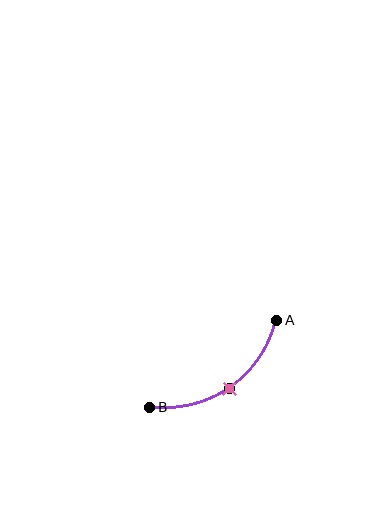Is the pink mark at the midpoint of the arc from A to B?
Yes. The pink mark lies on the arc at equal arc-length from both A and B — it is the arc midpoint.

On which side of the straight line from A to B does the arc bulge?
The arc bulges below and to the right of the straight line connecting A and B.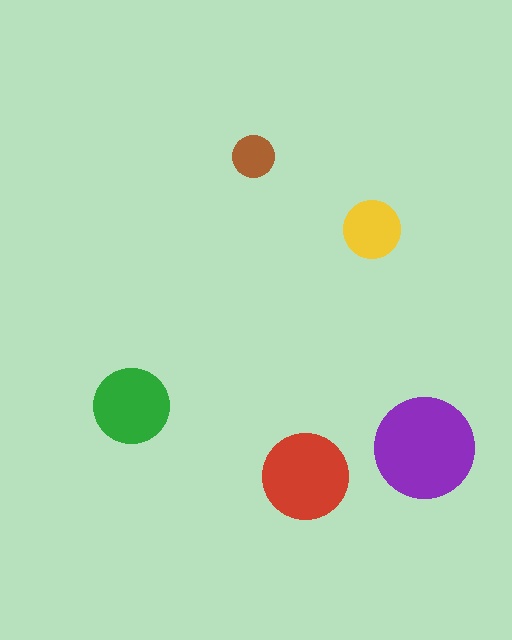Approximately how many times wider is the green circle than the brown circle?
About 2 times wider.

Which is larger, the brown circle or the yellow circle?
The yellow one.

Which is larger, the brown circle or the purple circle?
The purple one.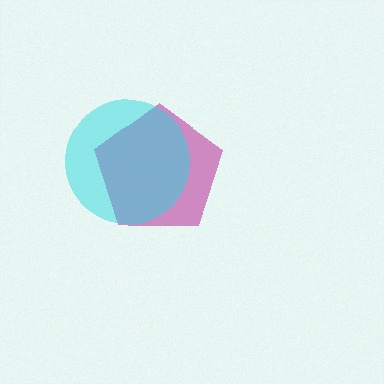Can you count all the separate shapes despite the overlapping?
Yes, there are 2 separate shapes.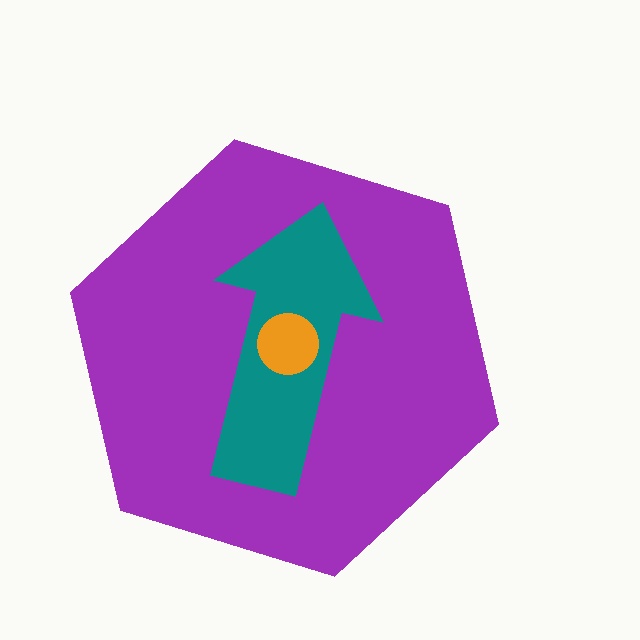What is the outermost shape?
The purple hexagon.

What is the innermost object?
The orange circle.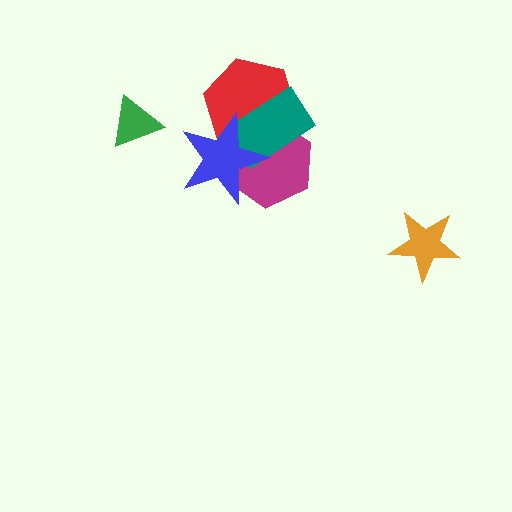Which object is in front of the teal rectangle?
The blue star is in front of the teal rectangle.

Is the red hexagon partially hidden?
Yes, it is partially covered by another shape.